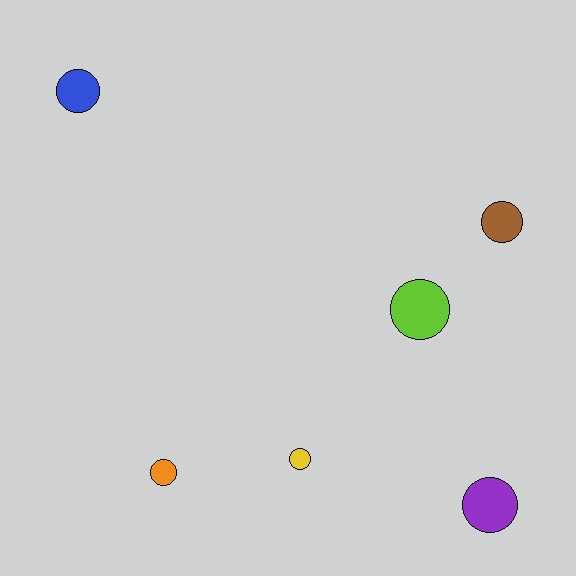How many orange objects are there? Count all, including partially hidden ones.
There is 1 orange object.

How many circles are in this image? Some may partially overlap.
There are 6 circles.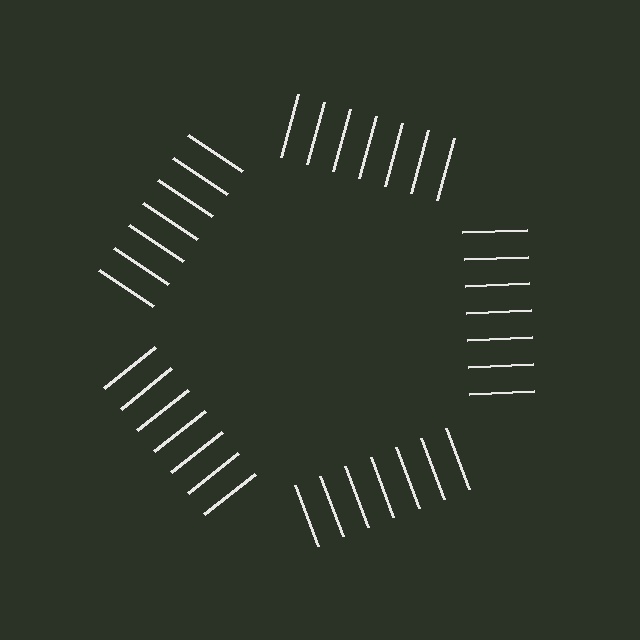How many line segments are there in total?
35 — 7 along each of the 5 edges.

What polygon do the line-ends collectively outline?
An illusory pentagon — the line segments terminate on its edges but no continuous stroke is drawn.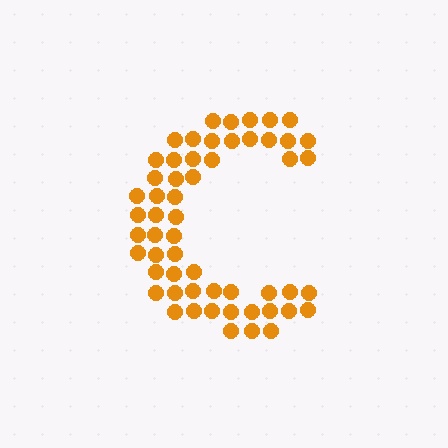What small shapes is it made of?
It is made of small circles.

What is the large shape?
The large shape is the letter C.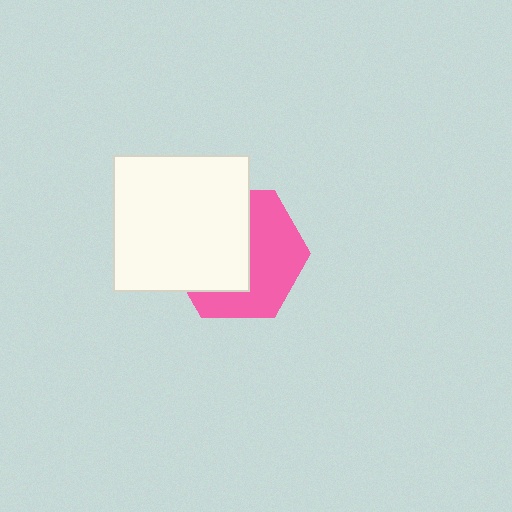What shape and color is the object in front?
The object in front is a white square.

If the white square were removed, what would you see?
You would see the complete pink hexagon.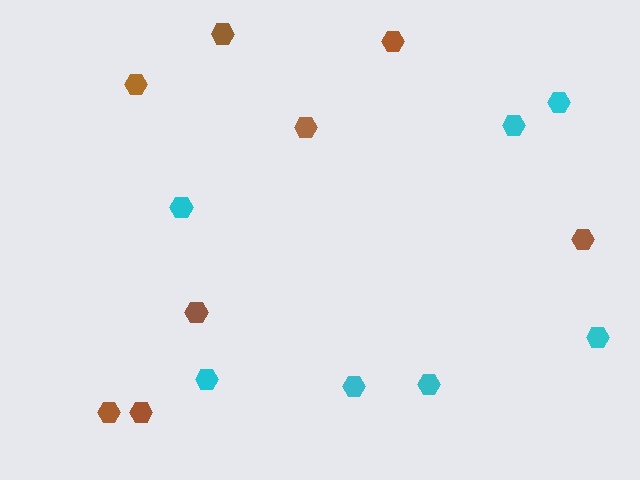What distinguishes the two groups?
There are 2 groups: one group of cyan hexagons (7) and one group of brown hexagons (8).